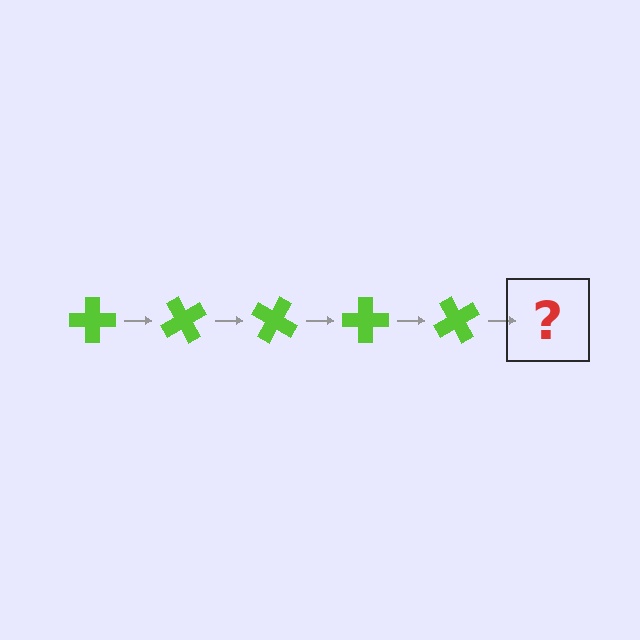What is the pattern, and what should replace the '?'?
The pattern is that the cross rotates 60 degrees each step. The '?' should be a lime cross rotated 300 degrees.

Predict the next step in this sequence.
The next step is a lime cross rotated 300 degrees.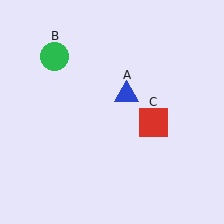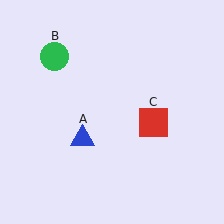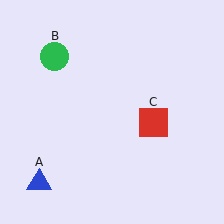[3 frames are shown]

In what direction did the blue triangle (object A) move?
The blue triangle (object A) moved down and to the left.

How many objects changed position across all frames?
1 object changed position: blue triangle (object A).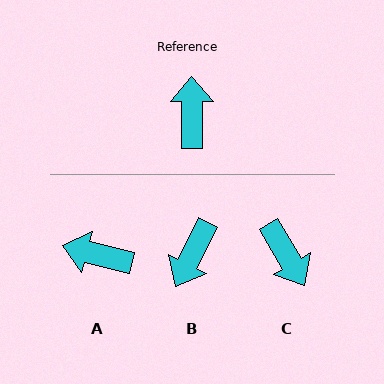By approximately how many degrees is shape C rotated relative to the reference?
Approximately 150 degrees clockwise.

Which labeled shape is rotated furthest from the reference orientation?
B, about 153 degrees away.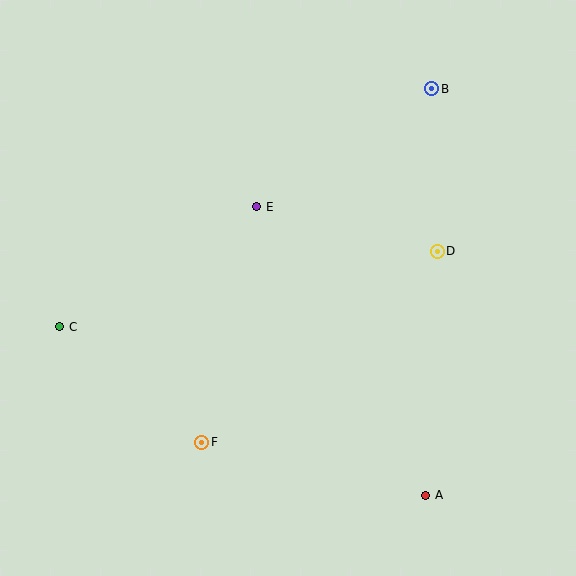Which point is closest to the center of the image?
Point E at (257, 207) is closest to the center.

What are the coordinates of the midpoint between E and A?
The midpoint between E and A is at (341, 351).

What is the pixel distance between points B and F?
The distance between B and F is 422 pixels.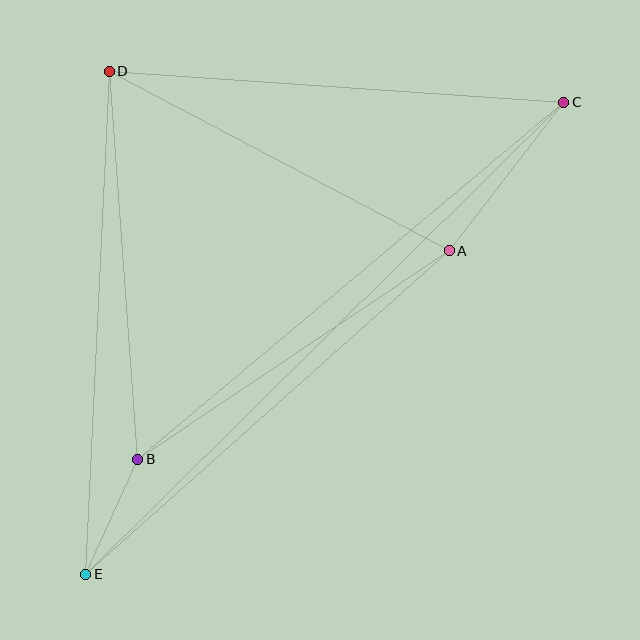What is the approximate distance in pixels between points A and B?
The distance between A and B is approximately 375 pixels.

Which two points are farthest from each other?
Points C and E are farthest from each other.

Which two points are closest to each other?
Points B and E are closest to each other.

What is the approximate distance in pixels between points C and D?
The distance between C and D is approximately 456 pixels.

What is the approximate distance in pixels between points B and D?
The distance between B and D is approximately 389 pixels.